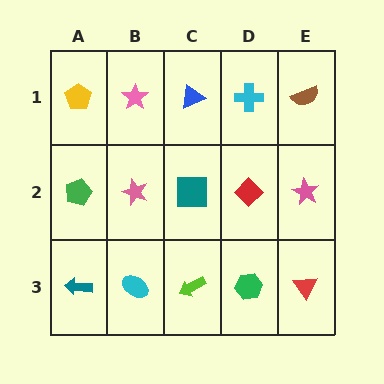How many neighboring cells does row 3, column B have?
3.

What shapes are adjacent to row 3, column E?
A pink star (row 2, column E), a green hexagon (row 3, column D).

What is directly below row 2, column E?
A red triangle.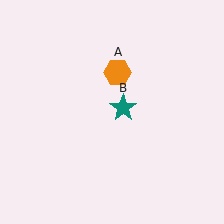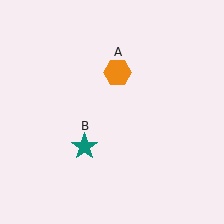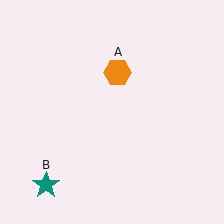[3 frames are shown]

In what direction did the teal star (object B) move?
The teal star (object B) moved down and to the left.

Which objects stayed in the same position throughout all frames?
Orange hexagon (object A) remained stationary.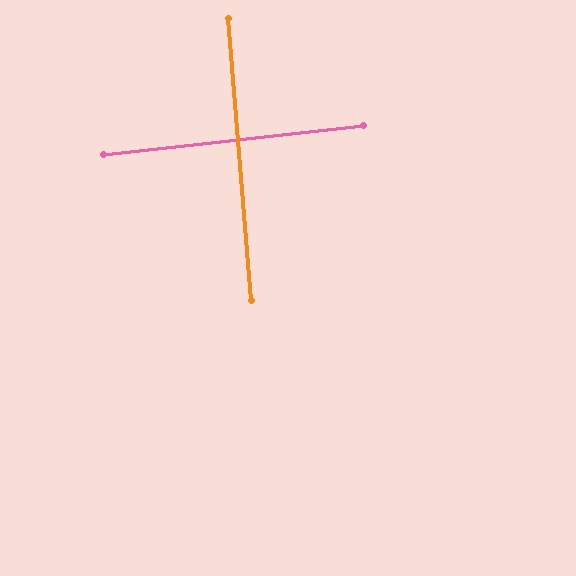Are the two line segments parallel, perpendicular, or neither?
Perpendicular — they meet at approximately 88°.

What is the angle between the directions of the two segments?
Approximately 88 degrees.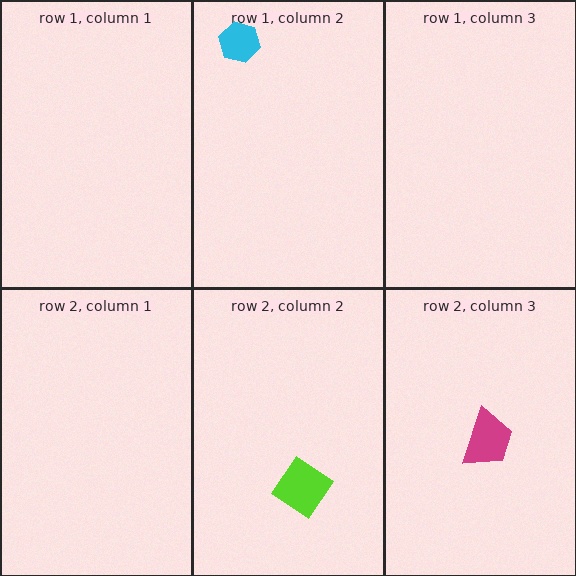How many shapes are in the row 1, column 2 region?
1.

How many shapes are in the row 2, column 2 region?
1.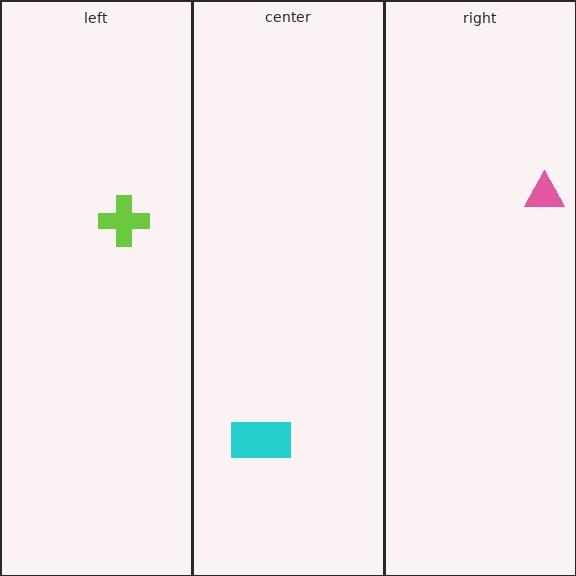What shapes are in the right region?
The pink triangle.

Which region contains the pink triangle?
The right region.